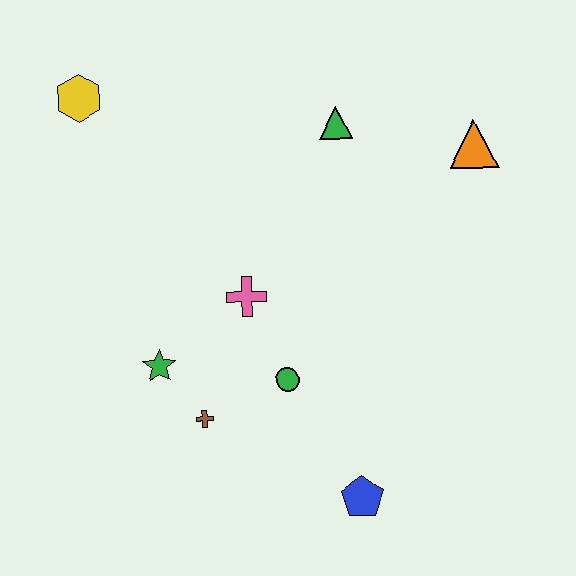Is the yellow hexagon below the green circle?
No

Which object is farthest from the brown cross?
The orange triangle is farthest from the brown cross.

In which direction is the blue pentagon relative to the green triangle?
The blue pentagon is below the green triangle.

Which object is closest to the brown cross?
The green star is closest to the brown cross.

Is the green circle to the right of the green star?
Yes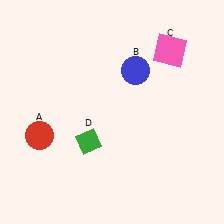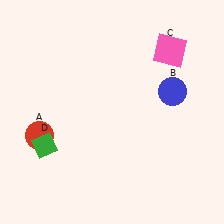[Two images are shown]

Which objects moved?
The objects that moved are: the blue circle (B), the green diamond (D).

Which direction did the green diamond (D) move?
The green diamond (D) moved left.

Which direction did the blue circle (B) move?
The blue circle (B) moved right.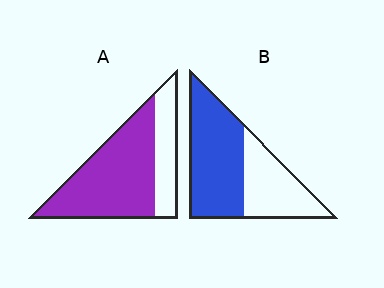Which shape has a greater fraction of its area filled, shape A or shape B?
Shape A.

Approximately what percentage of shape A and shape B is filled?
A is approximately 70% and B is approximately 60%.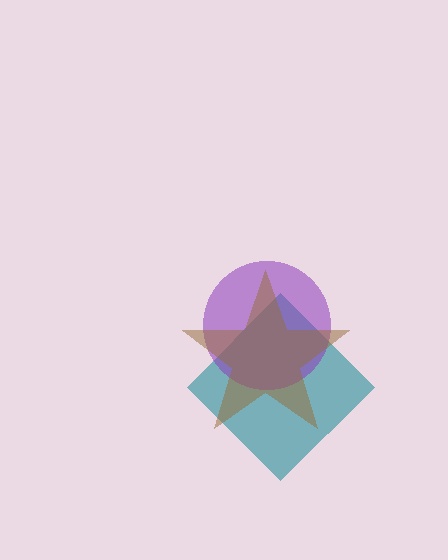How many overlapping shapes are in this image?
There are 3 overlapping shapes in the image.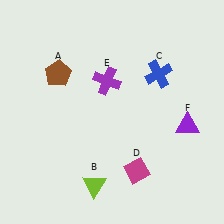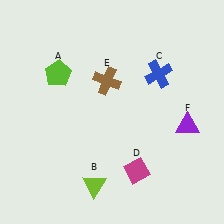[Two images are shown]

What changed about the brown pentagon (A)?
In Image 1, A is brown. In Image 2, it changed to lime.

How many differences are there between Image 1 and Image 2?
There are 2 differences between the two images.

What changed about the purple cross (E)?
In Image 1, E is purple. In Image 2, it changed to brown.